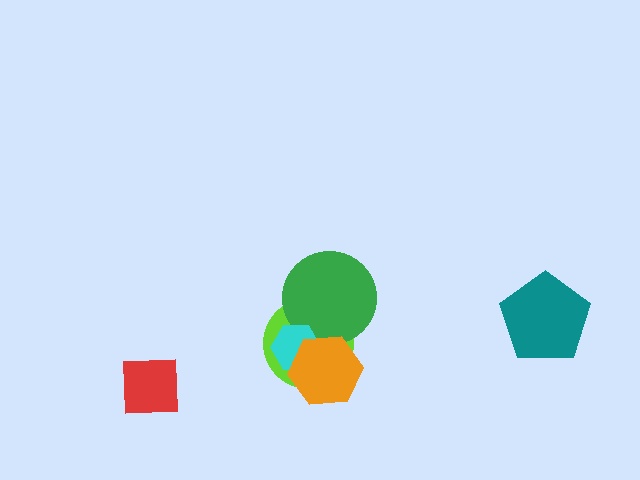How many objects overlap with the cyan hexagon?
3 objects overlap with the cyan hexagon.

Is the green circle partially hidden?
Yes, it is partially covered by another shape.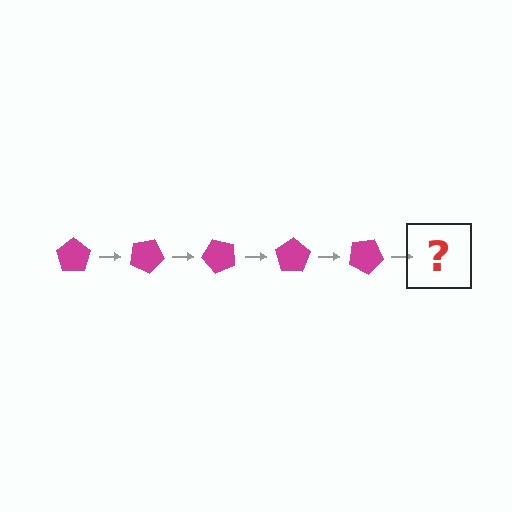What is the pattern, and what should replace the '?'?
The pattern is that the pentagon rotates 25 degrees each step. The '?' should be a magenta pentagon rotated 125 degrees.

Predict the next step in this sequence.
The next step is a magenta pentagon rotated 125 degrees.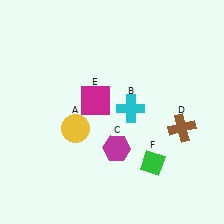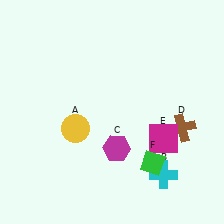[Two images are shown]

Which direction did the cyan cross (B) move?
The cyan cross (B) moved down.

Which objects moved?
The objects that moved are: the cyan cross (B), the magenta square (E).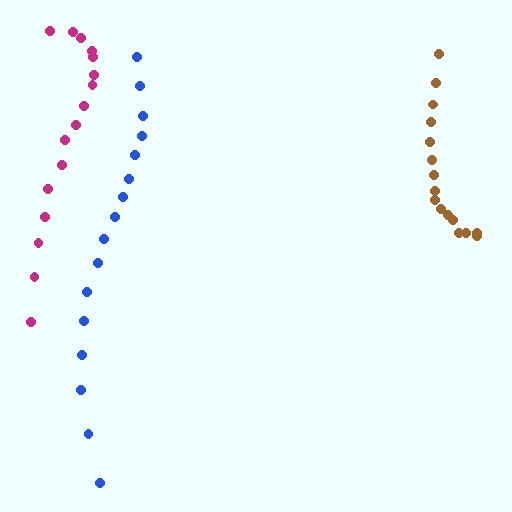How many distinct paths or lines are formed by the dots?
There are 3 distinct paths.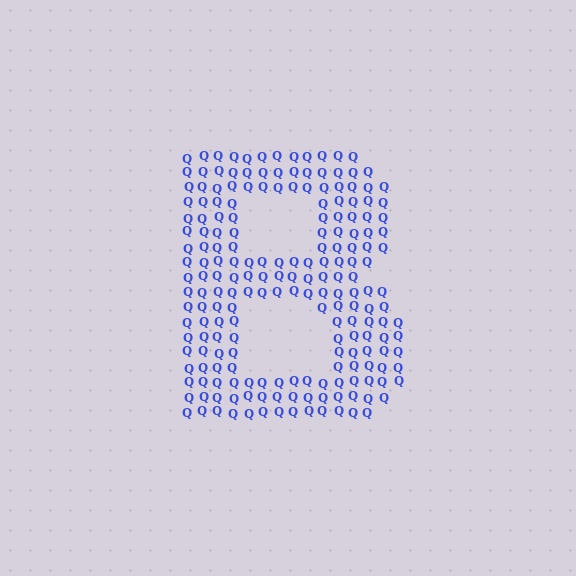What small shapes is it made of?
It is made of small letter Q's.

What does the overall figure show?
The overall figure shows the letter B.